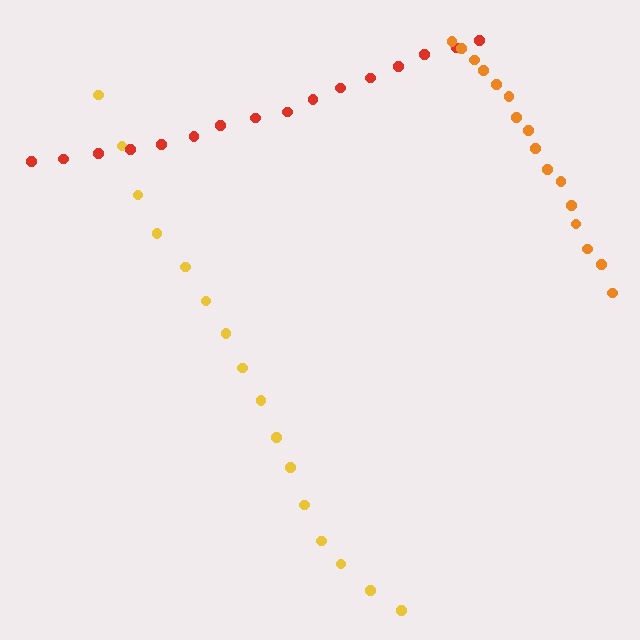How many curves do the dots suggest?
There are 3 distinct paths.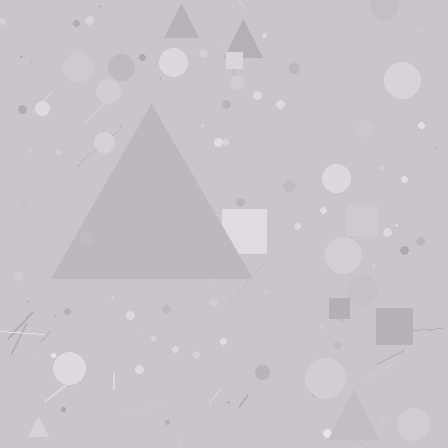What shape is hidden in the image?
A triangle is hidden in the image.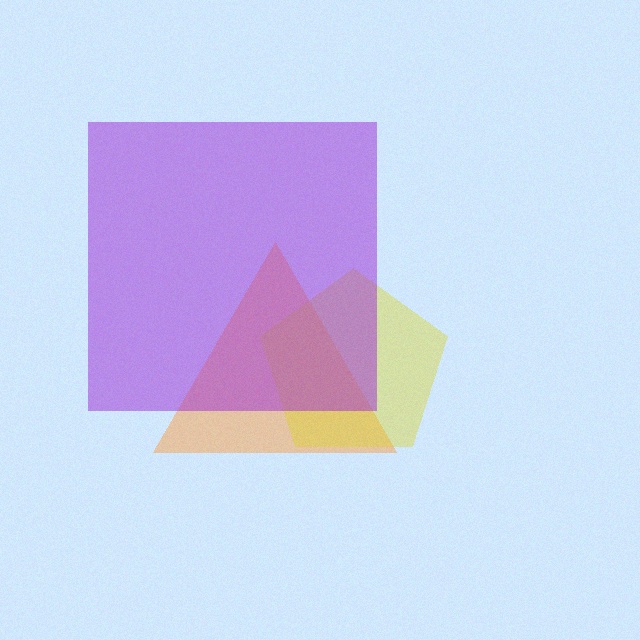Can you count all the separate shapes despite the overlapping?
Yes, there are 3 separate shapes.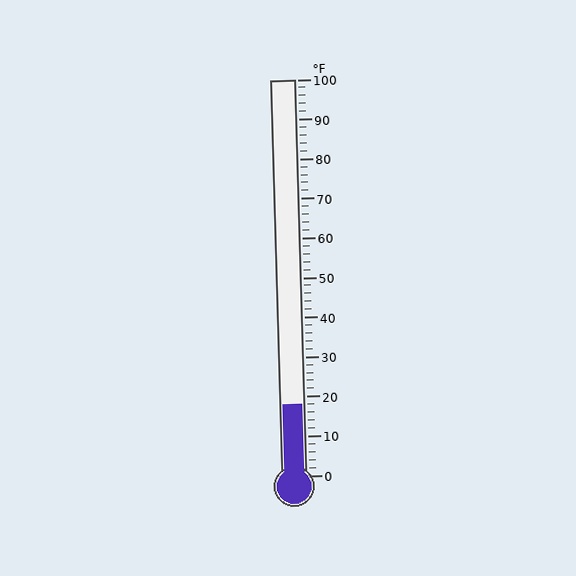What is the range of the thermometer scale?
The thermometer scale ranges from 0°F to 100°F.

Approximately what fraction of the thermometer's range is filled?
The thermometer is filled to approximately 20% of its range.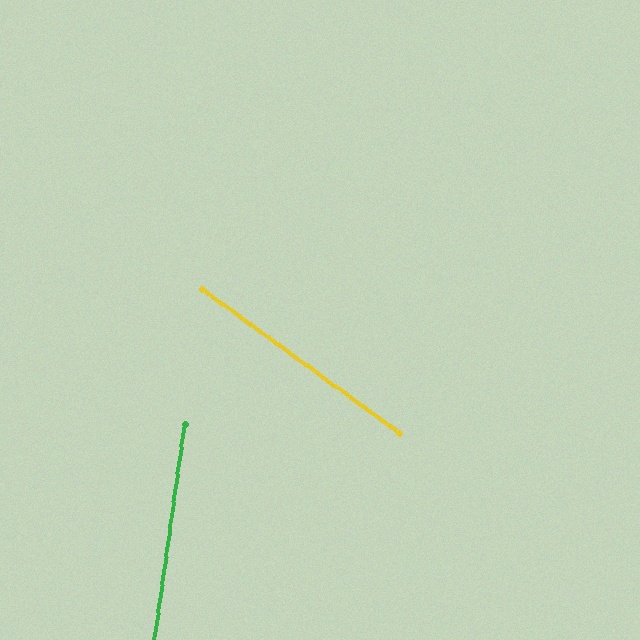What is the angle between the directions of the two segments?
Approximately 62 degrees.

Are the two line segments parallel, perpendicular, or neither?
Neither parallel nor perpendicular — they differ by about 62°.